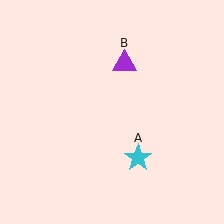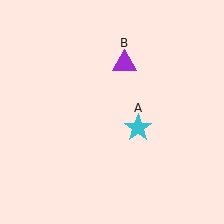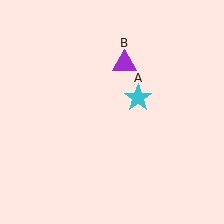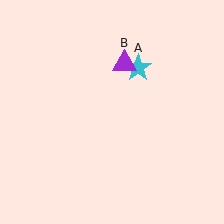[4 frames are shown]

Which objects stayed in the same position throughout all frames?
Purple triangle (object B) remained stationary.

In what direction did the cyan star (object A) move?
The cyan star (object A) moved up.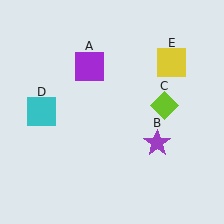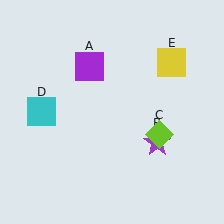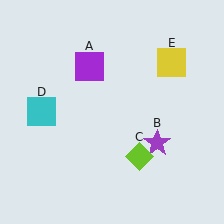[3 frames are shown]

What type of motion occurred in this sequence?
The lime diamond (object C) rotated clockwise around the center of the scene.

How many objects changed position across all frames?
1 object changed position: lime diamond (object C).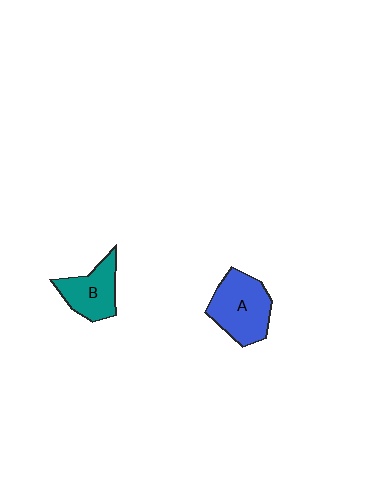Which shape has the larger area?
Shape A (blue).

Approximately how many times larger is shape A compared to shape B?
Approximately 1.3 times.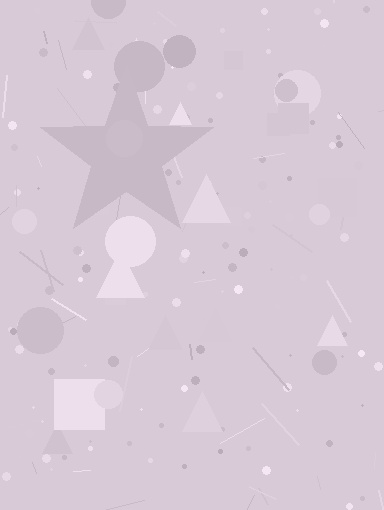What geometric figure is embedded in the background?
A star is embedded in the background.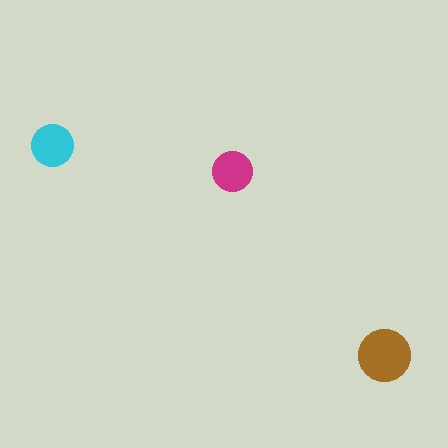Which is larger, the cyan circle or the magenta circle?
The cyan one.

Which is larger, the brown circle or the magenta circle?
The brown one.